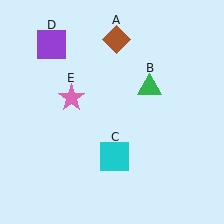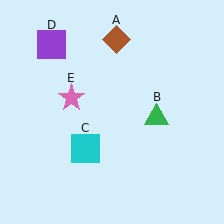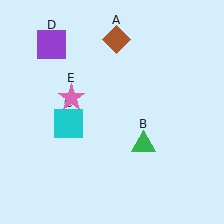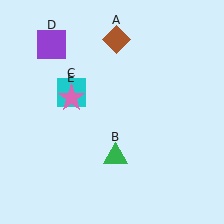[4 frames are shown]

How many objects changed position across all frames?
2 objects changed position: green triangle (object B), cyan square (object C).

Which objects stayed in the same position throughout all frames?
Brown diamond (object A) and purple square (object D) and pink star (object E) remained stationary.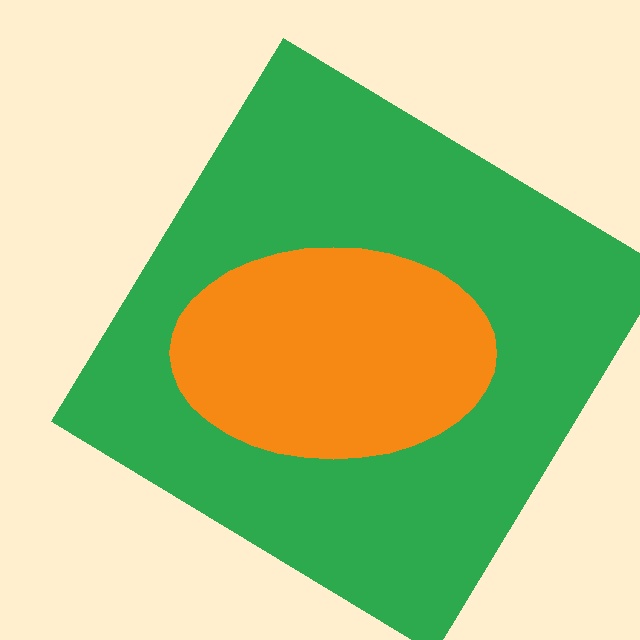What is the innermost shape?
The orange ellipse.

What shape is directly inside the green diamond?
The orange ellipse.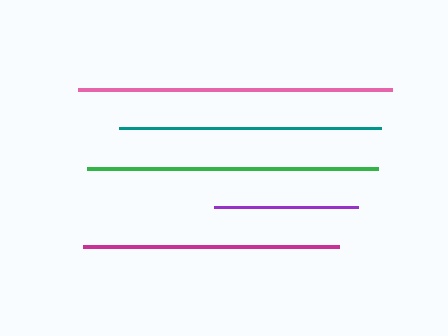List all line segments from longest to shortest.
From longest to shortest: pink, green, teal, magenta, purple.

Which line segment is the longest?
The pink line is the longest at approximately 314 pixels.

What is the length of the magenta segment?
The magenta segment is approximately 256 pixels long.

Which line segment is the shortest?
The purple line is the shortest at approximately 144 pixels.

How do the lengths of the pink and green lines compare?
The pink and green lines are approximately the same length.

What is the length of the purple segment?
The purple segment is approximately 144 pixels long.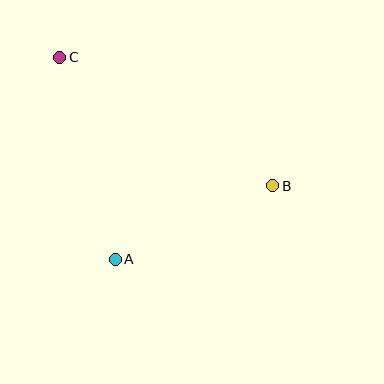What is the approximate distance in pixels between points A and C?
The distance between A and C is approximately 209 pixels.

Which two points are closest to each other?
Points A and B are closest to each other.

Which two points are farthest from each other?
Points B and C are farthest from each other.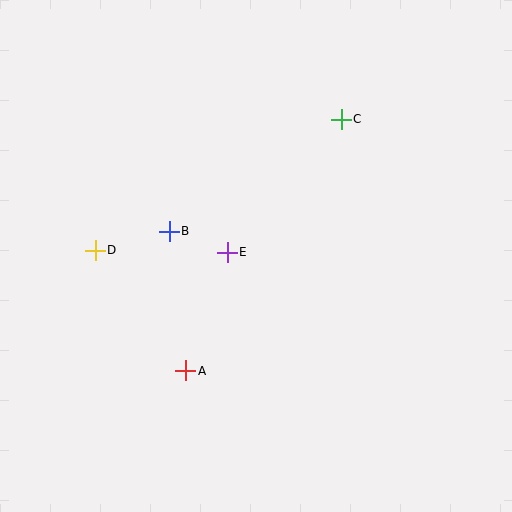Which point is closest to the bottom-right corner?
Point A is closest to the bottom-right corner.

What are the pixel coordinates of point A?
Point A is at (186, 371).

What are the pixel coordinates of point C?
Point C is at (341, 119).